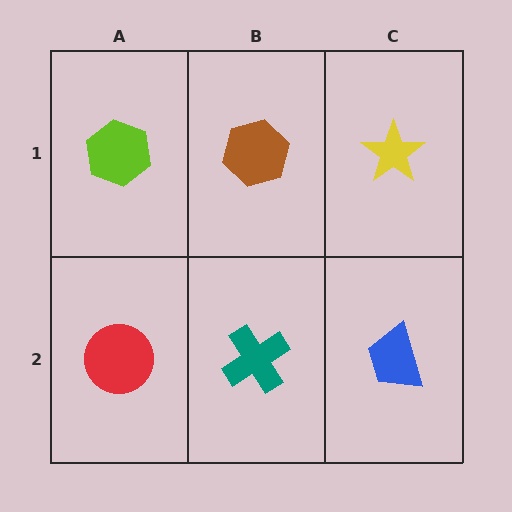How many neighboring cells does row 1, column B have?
3.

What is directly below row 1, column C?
A blue trapezoid.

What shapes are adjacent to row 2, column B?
A brown hexagon (row 1, column B), a red circle (row 2, column A), a blue trapezoid (row 2, column C).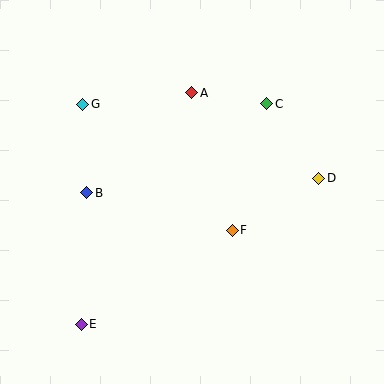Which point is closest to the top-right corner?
Point C is closest to the top-right corner.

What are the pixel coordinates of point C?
Point C is at (267, 104).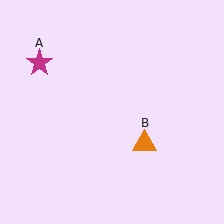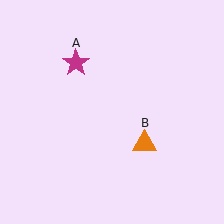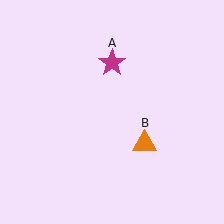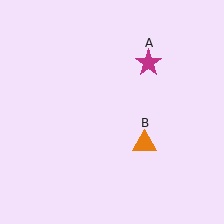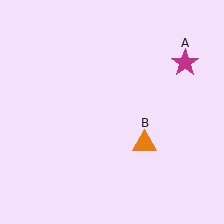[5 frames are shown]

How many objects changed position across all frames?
1 object changed position: magenta star (object A).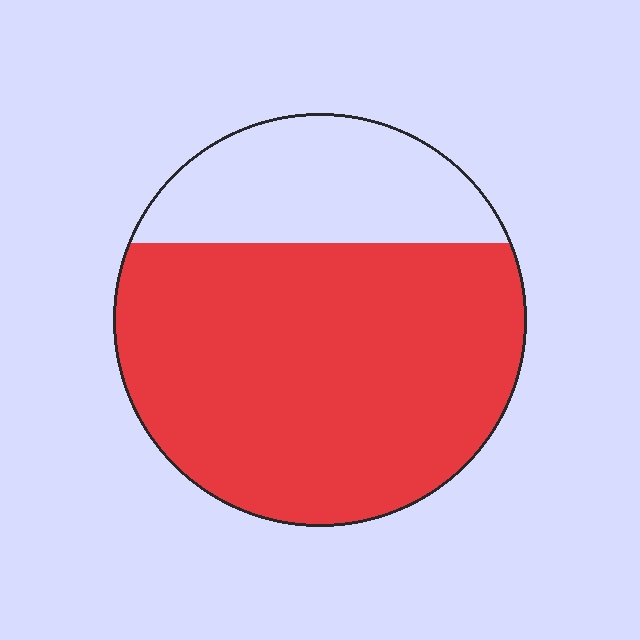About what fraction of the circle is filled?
About three quarters (3/4).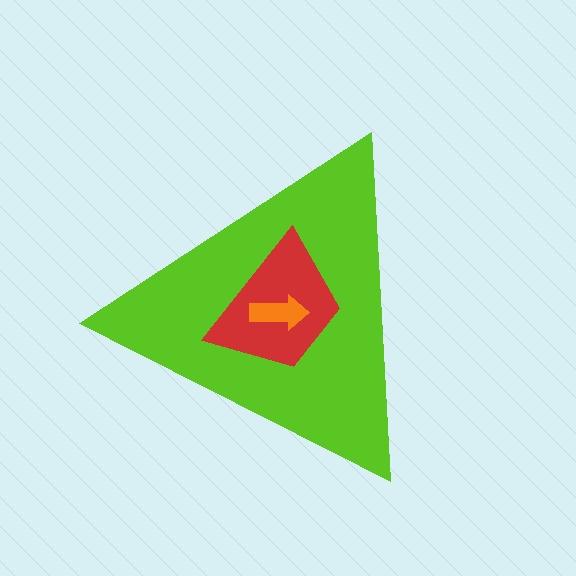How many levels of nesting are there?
3.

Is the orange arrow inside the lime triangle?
Yes.